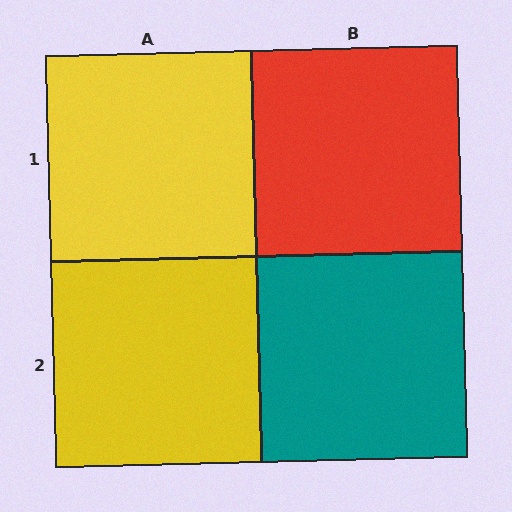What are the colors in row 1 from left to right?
Yellow, red.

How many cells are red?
1 cell is red.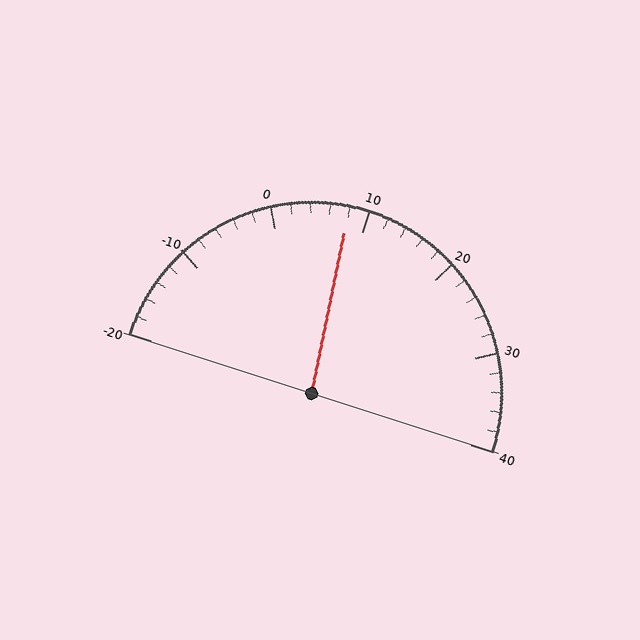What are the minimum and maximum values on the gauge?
The gauge ranges from -20 to 40.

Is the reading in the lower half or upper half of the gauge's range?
The reading is in the lower half of the range (-20 to 40).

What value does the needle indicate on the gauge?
The needle indicates approximately 8.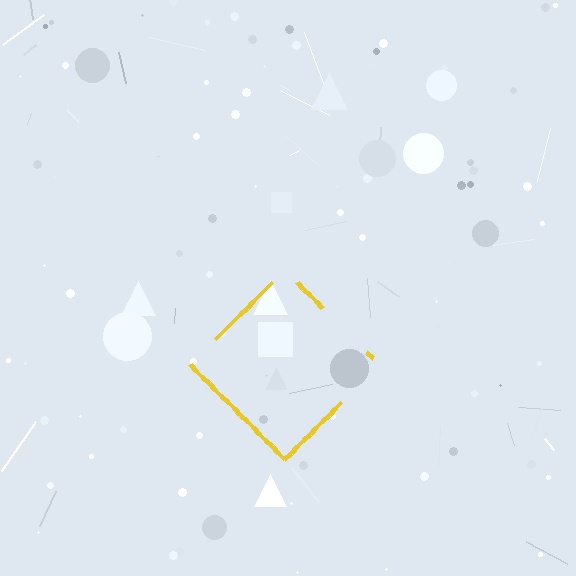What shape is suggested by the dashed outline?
The dashed outline suggests a diamond.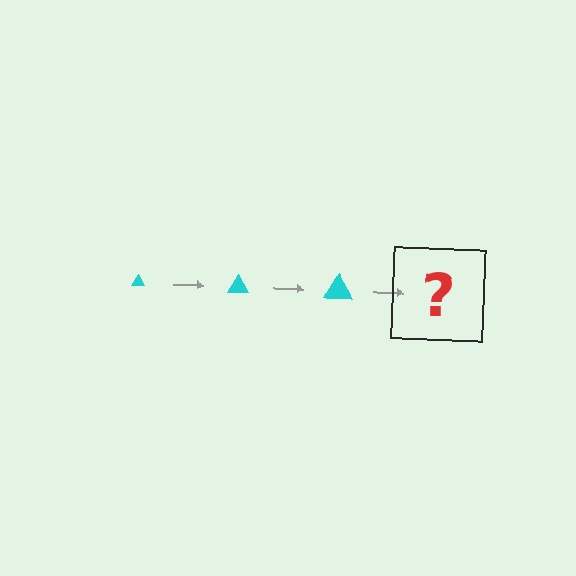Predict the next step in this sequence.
The next step is a cyan triangle, larger than the previous one.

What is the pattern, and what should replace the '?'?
The pattern is that the triangle gets progressively larger each step. The '?' should be a cyan triangle, larger than the previous one.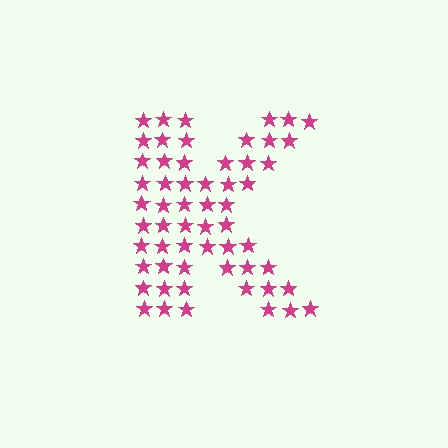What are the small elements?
The small elements are stars.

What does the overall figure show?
The overall figure shows the letter K.